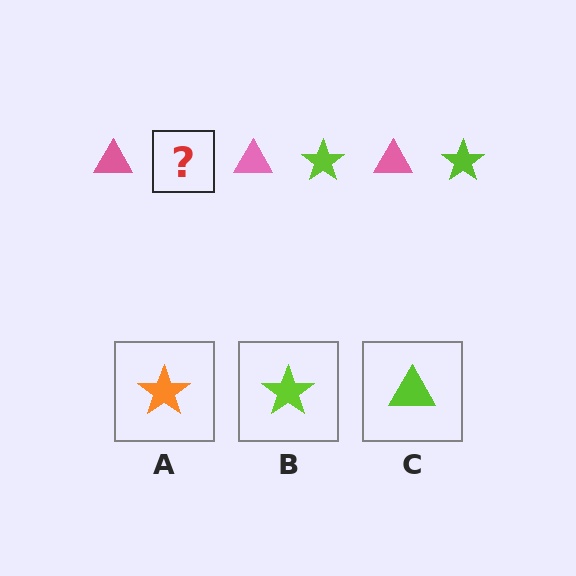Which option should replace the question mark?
Option B.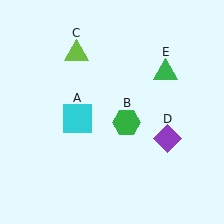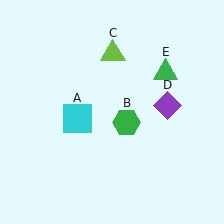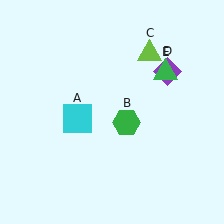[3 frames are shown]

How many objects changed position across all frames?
2 objects changed position: lime triangle (object C), purple diamond (object D).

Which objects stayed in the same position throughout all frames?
Cyan square (object A) and green hexagon (object B) and green triangle (object E) remained stationary.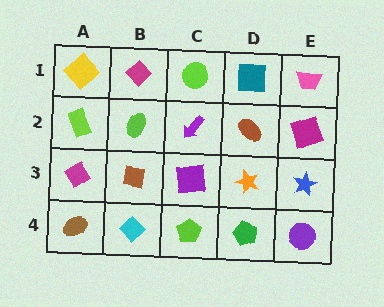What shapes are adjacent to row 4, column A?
A magenta diamond (row 3, column A), a cyan diamond (row 4, column B).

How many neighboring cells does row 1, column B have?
3.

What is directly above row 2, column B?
A magenta diamond.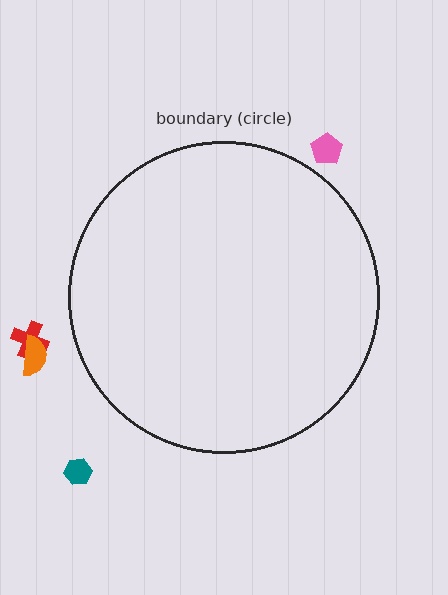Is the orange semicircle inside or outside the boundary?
Outside.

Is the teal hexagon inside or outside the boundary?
Outside.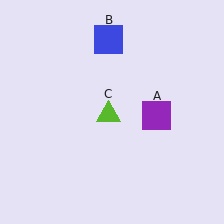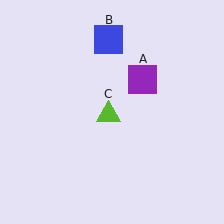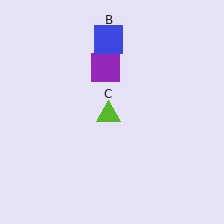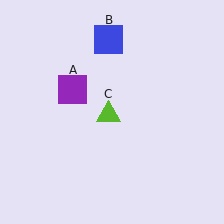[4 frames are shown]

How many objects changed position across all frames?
1 object changed position: purple square (object A).